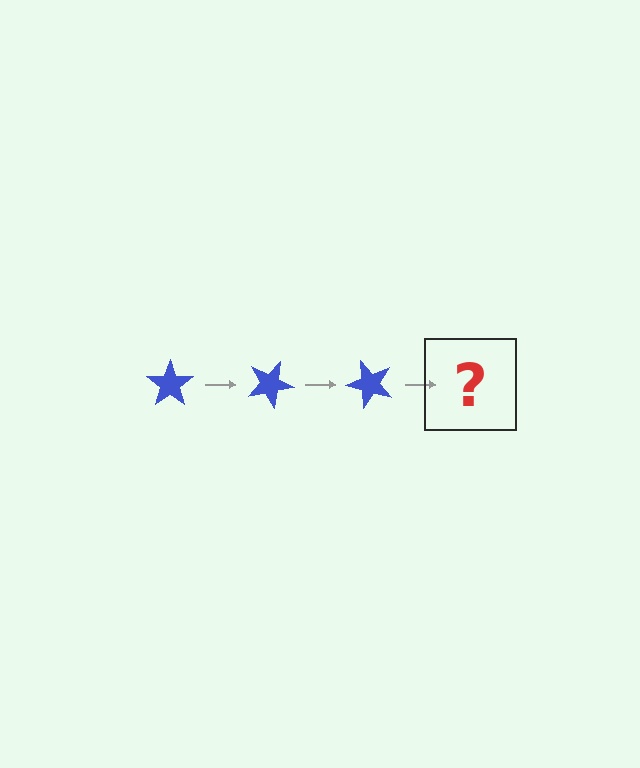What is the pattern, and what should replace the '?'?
The pattern is that the star rotates 25 degrees each step. The '?' should be a blue star rotated 75 degrees.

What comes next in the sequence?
The next element should be a blue star rotated 75 degrees.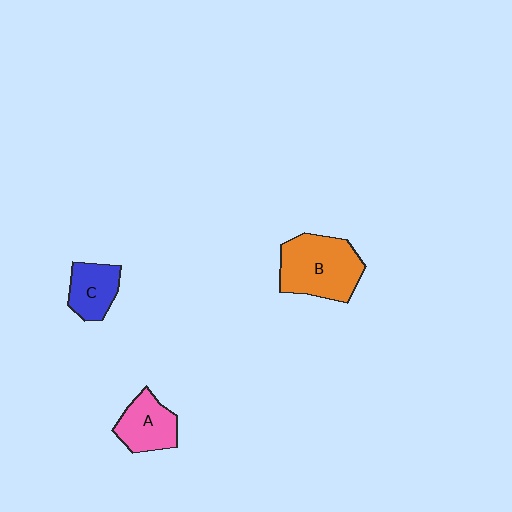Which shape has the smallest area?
Shape C (blue).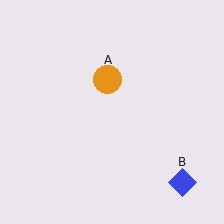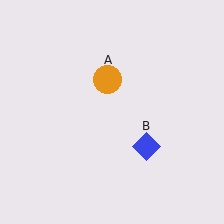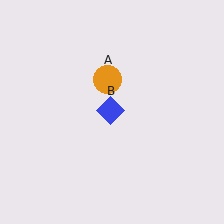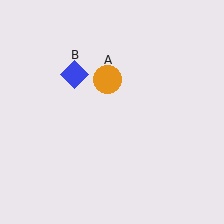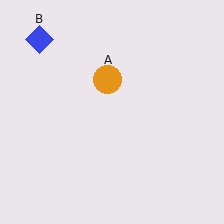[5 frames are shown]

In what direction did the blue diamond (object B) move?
The blue diamond (object B) moved up and to the left.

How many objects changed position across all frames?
1 object changed position: blue diamond (object B).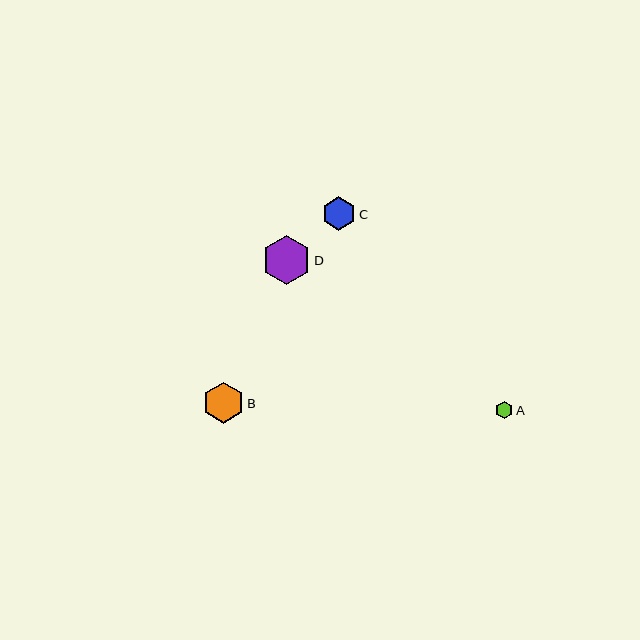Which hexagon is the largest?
Hexagon D is the largest with a size of approximately 49 pixels.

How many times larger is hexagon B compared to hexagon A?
Hexagon B is approximately 2.4 times the size of hexagon A.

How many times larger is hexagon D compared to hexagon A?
Hexagon D is approximately 2.8 times the size of hexagon A.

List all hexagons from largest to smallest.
From largest to smallest: D, B, C, A.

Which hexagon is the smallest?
Hexagon A is the smallest with a size of approximately 17 pixels.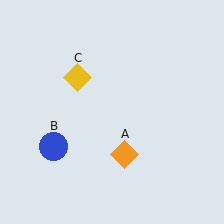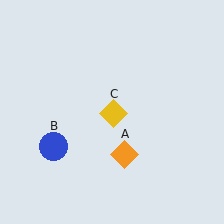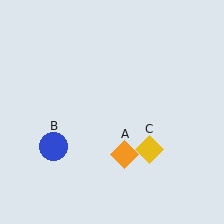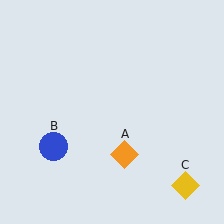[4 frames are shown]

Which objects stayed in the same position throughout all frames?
Orange diamond (object A) and blue circle (object B) remained stationary.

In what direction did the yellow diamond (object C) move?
The yellow diamond (object C) moved down and to the right.